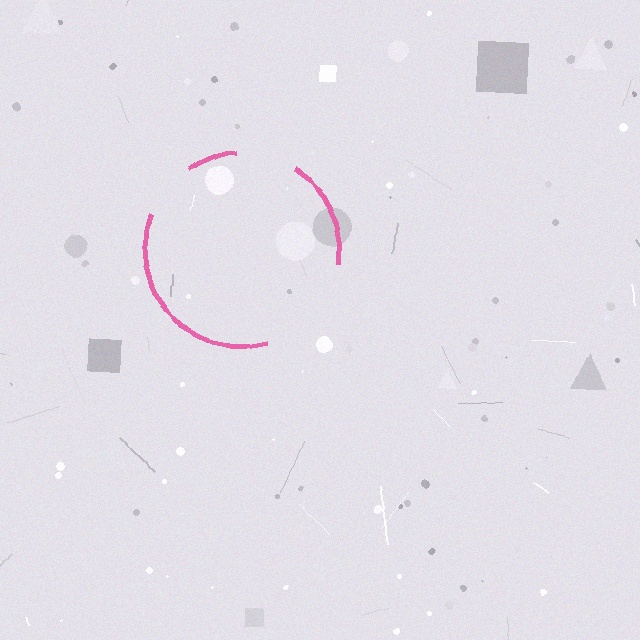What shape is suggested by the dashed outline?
The dashed outline suggests a circle.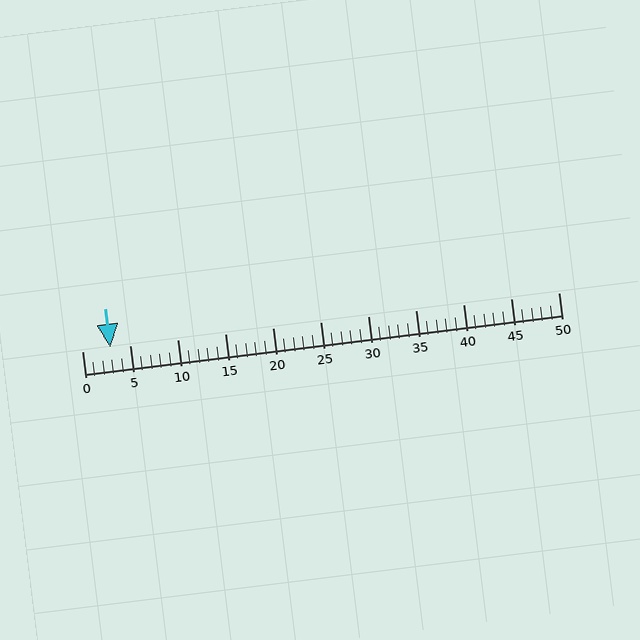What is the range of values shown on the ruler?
The ruler shows values from 0 to 50.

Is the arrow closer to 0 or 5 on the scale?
The arrow is closer to 5.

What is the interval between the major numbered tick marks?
The major tick marks are spaced 5 units apart.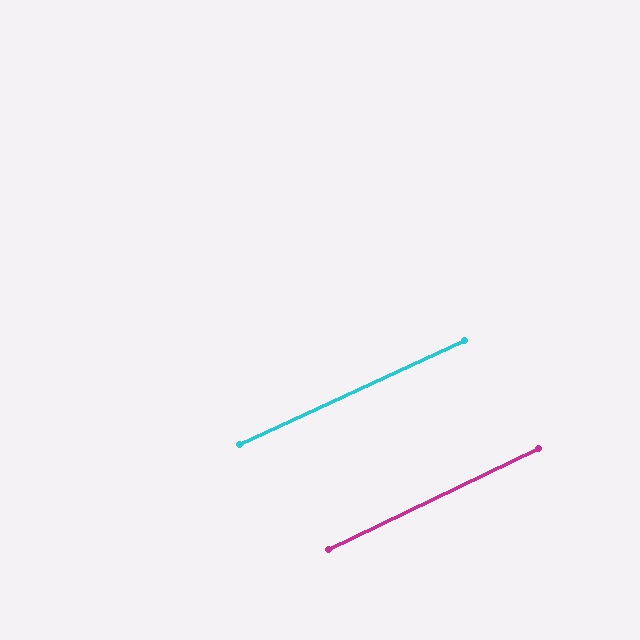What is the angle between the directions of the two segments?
Approximately 1 degree.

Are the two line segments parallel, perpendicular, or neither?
Parallel — their directions differ by only 1.0°.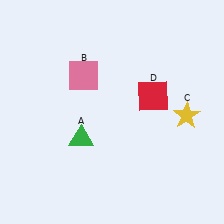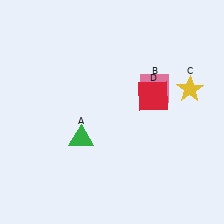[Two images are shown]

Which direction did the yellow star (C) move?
The yellow star (C) moved up.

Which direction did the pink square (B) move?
The pink square (B) moved right.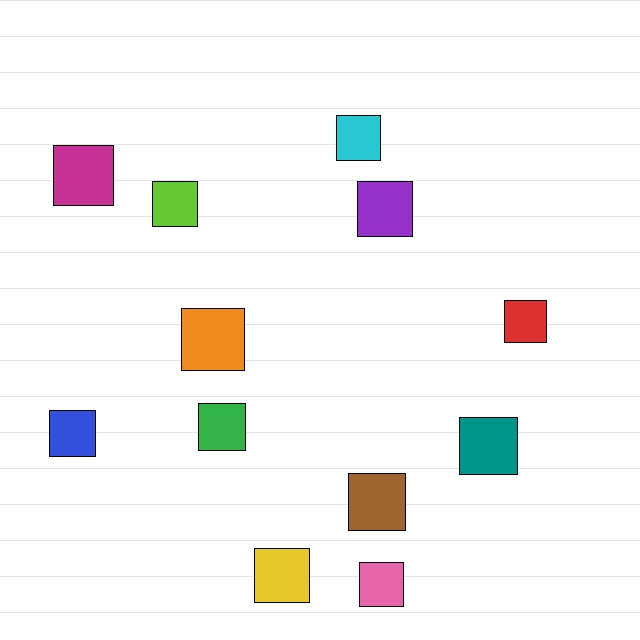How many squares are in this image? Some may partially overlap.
There are 12 squares.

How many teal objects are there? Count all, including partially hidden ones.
There is 1 teal object.